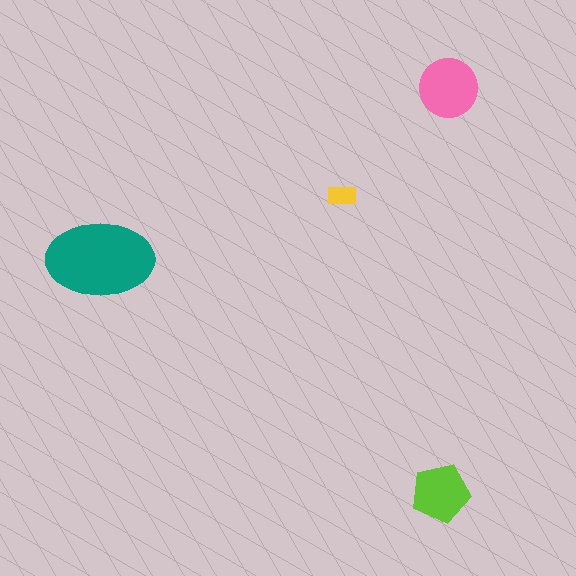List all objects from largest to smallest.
The teal ellipse, the pink circle, the lime pentagon, the yellow rectangle.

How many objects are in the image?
There are 4 objects in the image.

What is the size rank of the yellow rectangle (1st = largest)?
4th.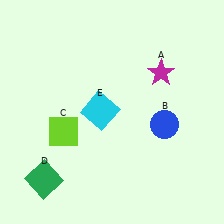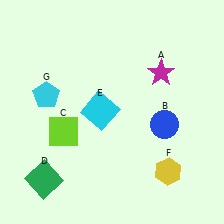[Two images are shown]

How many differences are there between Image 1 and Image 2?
There are 2 differences between the two images.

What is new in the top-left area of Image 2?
A cyan pentagon (G) was added in the top-left area of Image 2.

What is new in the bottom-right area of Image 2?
A yellow hexagon (F) was added in the bottom-right area of Image 2.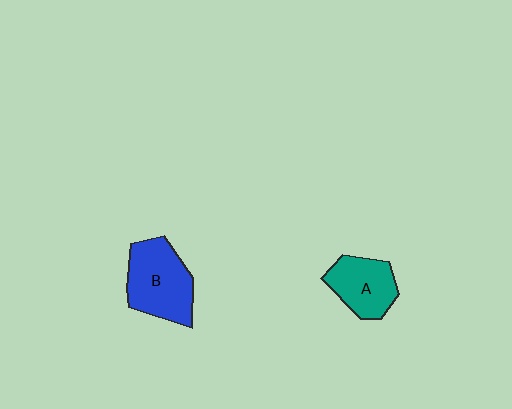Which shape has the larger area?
Shape B (blue).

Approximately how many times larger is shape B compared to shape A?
Approximately 1.4 times.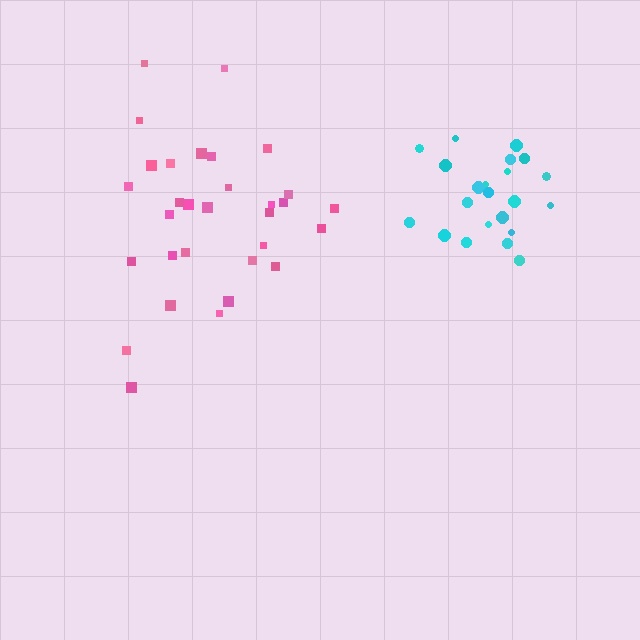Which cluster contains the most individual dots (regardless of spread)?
Pink (31).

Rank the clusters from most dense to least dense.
cyan, pink.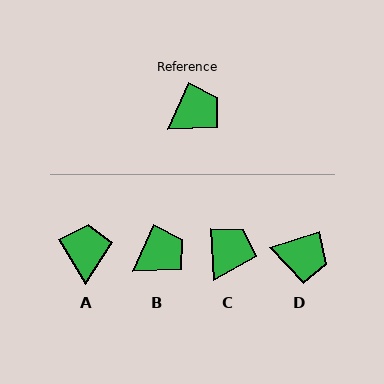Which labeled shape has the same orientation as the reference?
B.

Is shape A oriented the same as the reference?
No, it is off by about 55 degrees.